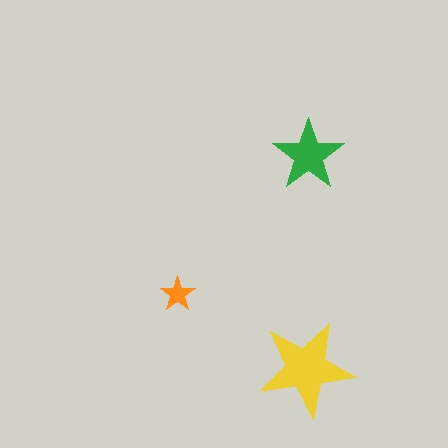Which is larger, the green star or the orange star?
The green one.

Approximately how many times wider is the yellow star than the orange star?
About 3 times wider.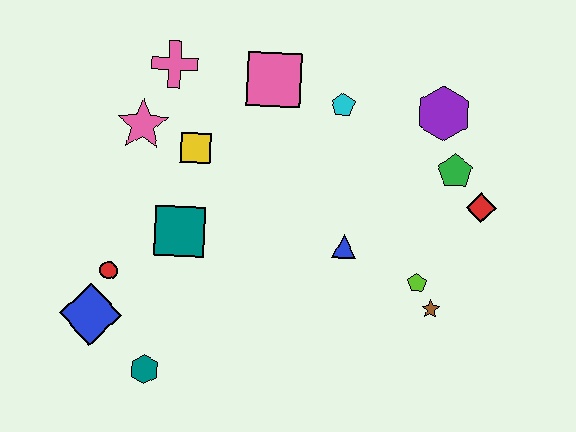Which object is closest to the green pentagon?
The red diamond is closest to the green pentagon.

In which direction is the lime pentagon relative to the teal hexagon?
The lime pentagon is to the right of the teal hexagon.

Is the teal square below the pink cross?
Yes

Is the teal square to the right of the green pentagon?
No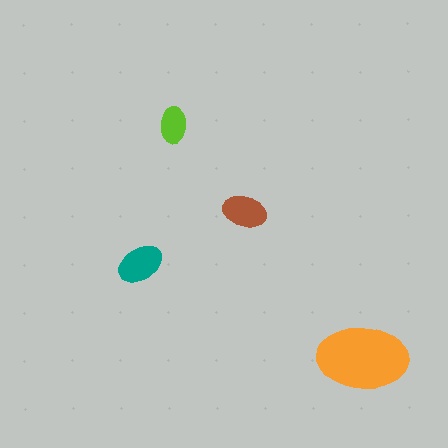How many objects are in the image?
There are 4 objects in the image.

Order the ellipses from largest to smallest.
the orange one, the teal one, the brown one, the lime one.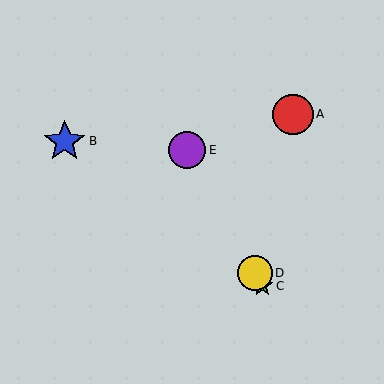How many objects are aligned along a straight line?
3 objects (C, D, E) are aligned along a straight line.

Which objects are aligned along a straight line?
Objects C, D, E are aligned along a straight line.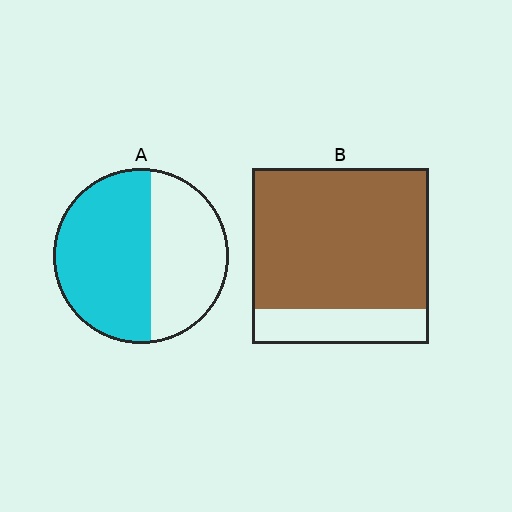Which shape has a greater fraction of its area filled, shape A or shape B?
Shape B.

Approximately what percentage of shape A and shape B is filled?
A is approximately 55% and B is approximately 80%.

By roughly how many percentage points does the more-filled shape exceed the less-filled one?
By roughly 25 percentage points (B over A).